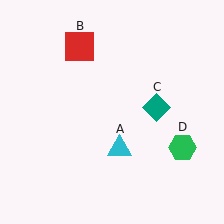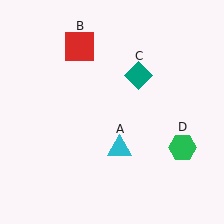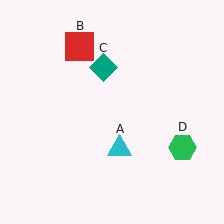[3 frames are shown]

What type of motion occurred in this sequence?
The teal diamond (object C) rotated counterclockwise around the center of the scene.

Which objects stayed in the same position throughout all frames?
Cyan triangle (object A) and red square (object B) and green hexagon (object D) remained stationary.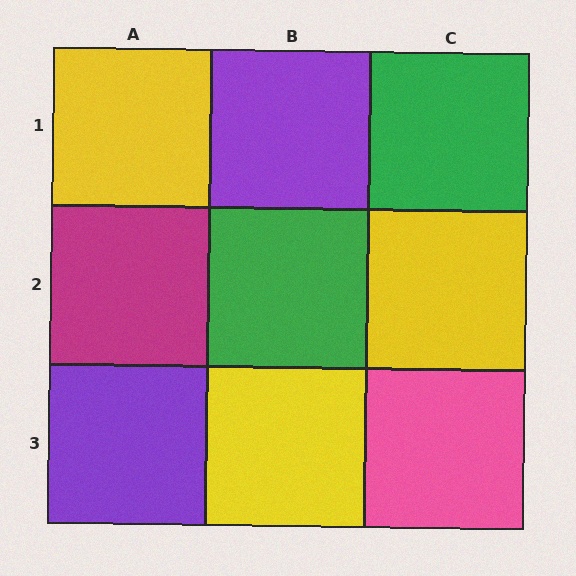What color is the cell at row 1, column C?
Green.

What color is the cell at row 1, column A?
Yellow.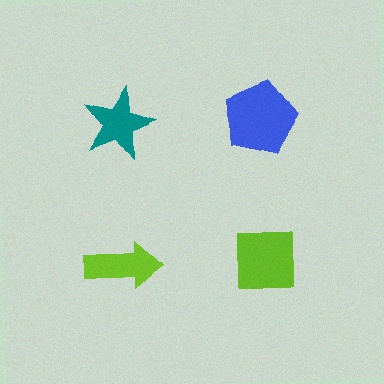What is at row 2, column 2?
A lime square.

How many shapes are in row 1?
2 shapes.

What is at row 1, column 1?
A teal star.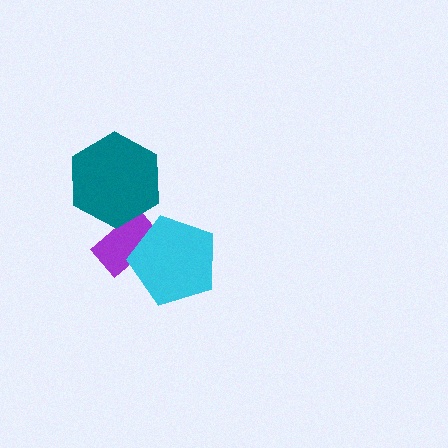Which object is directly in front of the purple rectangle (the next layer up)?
The teal hexagon is directly in front of the purple rectangle.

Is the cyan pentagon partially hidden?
No, no other shape covers it.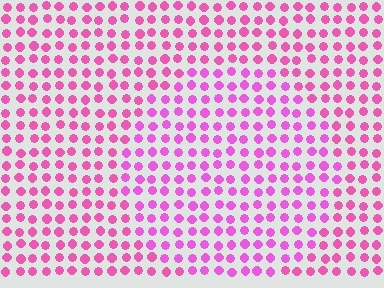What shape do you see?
I see a circle.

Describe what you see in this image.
The image is filled with small pink elements in a uniform arrangement. A circle-shaped region is visible where the elements are tinted to a slightly different hue, forming a subtle color boundary.